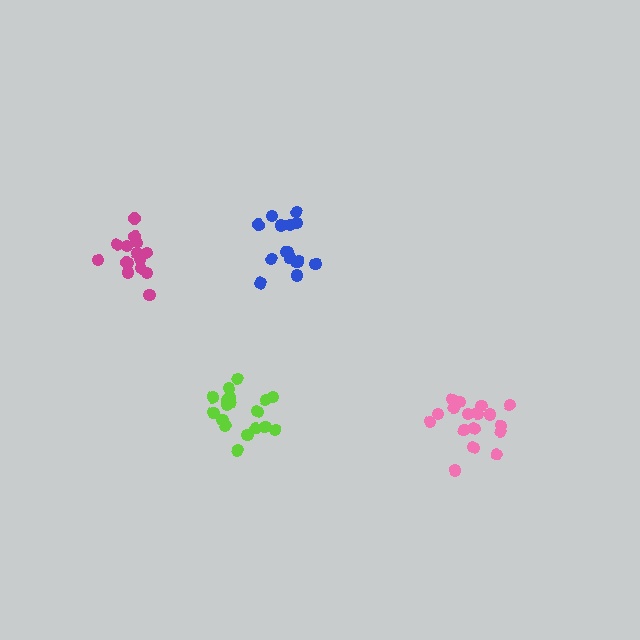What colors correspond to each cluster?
The clusters are colored: pink, blue, magenta, lime.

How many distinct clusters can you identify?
There are 4 distinct clusters.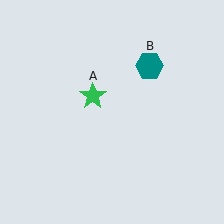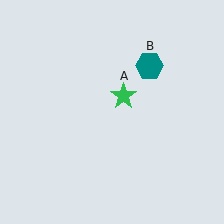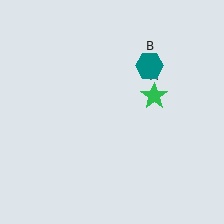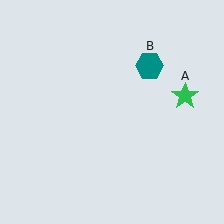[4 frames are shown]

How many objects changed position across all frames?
1 object changed position: green star (object A).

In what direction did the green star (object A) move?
The green star (object A) moved right.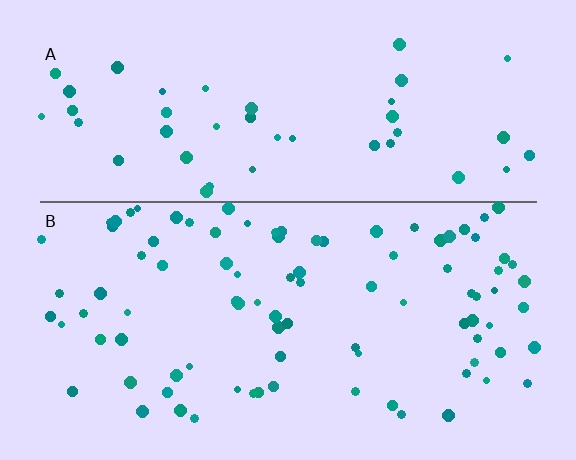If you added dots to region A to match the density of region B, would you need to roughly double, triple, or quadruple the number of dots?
Approximately double.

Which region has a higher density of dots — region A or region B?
B (the bottom).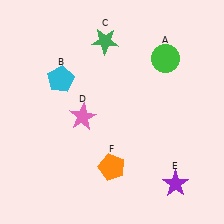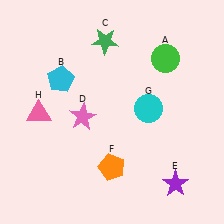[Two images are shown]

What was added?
A cyan circle (G), a pink triangle (H) were added in Image 2.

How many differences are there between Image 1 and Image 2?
There are 2 differences between the two images.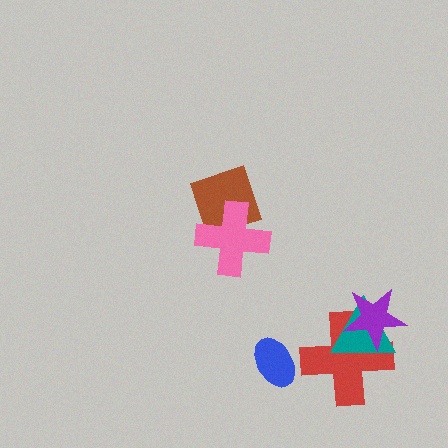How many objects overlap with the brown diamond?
1 object overlaps with the brown diamond.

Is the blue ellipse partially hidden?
No, no other shape covers it.